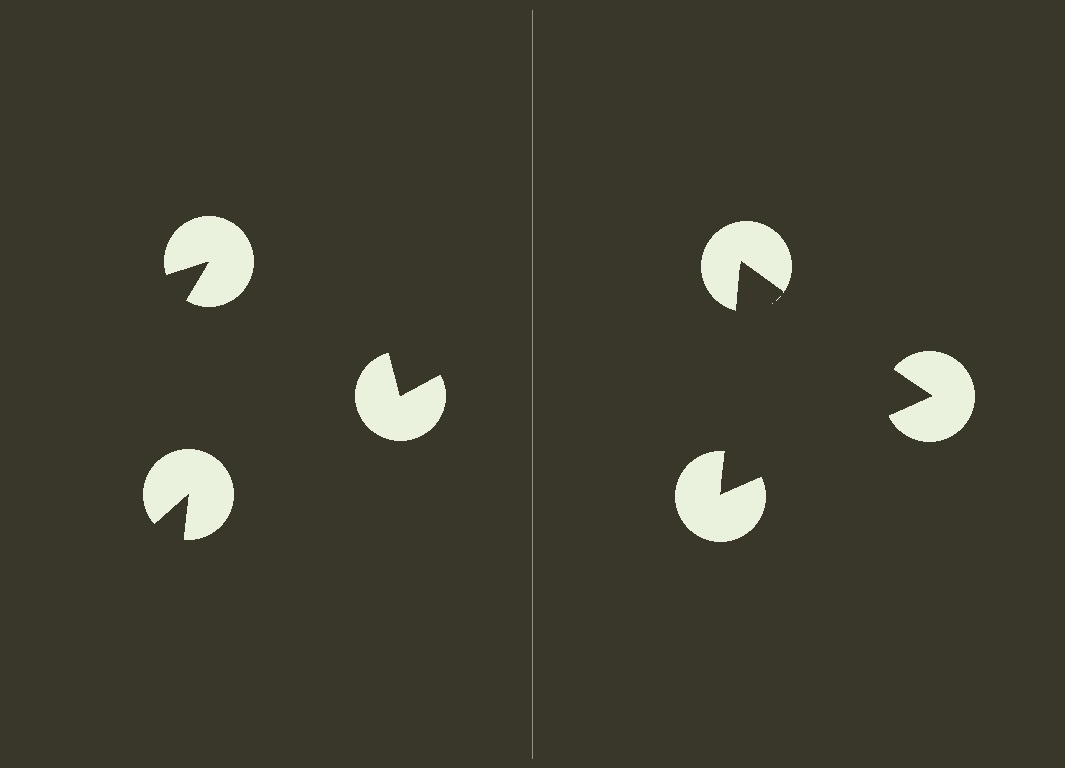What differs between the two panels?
The pac-man discs are positioned identically on both sides; only the wedge orientations differ. On the right they align to a triangle; on the left they are misaligned.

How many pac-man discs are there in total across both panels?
6 — 3 on each side.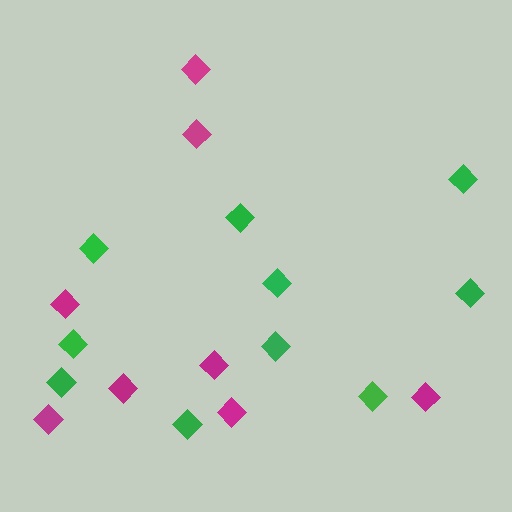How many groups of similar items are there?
There are 2 groups: one group of green diamonds (10) and one group of magenta diamonds (8).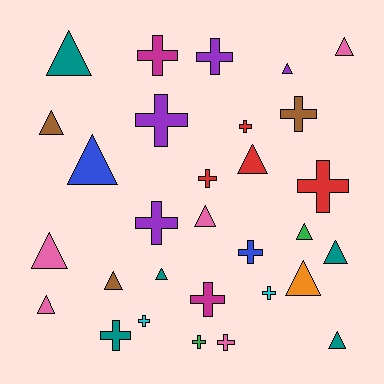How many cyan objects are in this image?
There are 2 cyan objects.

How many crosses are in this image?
There are 15 crosses.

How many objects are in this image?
There are 30 objects.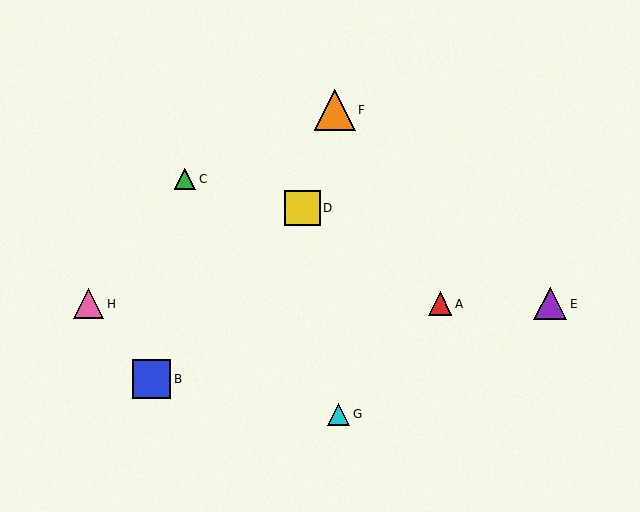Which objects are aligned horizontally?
Objects A, E, H are aligned horizontally.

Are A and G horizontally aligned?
No, A is at y≈304 and G is at y≈414.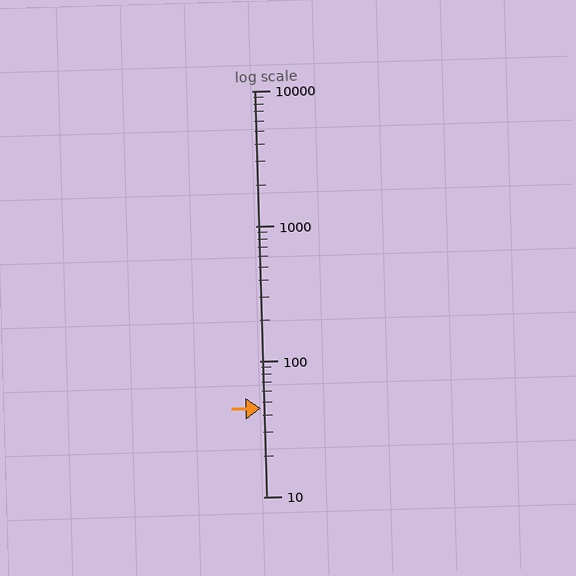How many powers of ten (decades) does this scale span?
The scale spans 3 decades, from 10 to 10000.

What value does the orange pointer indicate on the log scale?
The pointer indicates approximately 45.